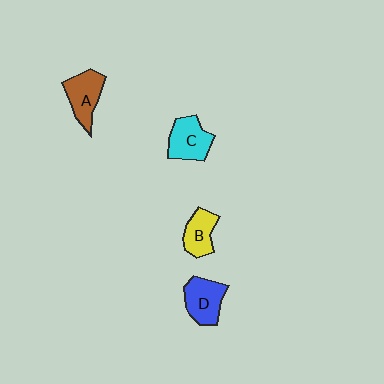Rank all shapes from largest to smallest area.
From largest to smallest: D (blue), C (cyan), A (brown), B (yellow).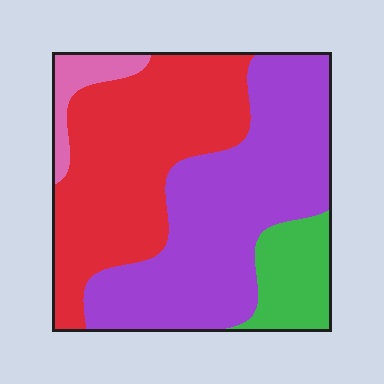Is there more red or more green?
Red.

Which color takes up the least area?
Pink, at roughly 5%.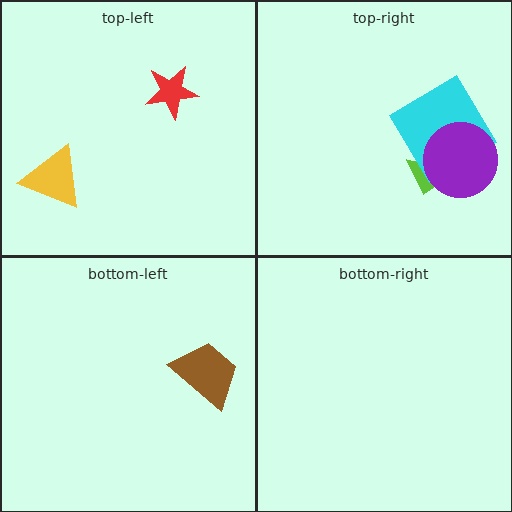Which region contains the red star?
The top-left region.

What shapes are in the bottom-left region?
The brown trapezoid.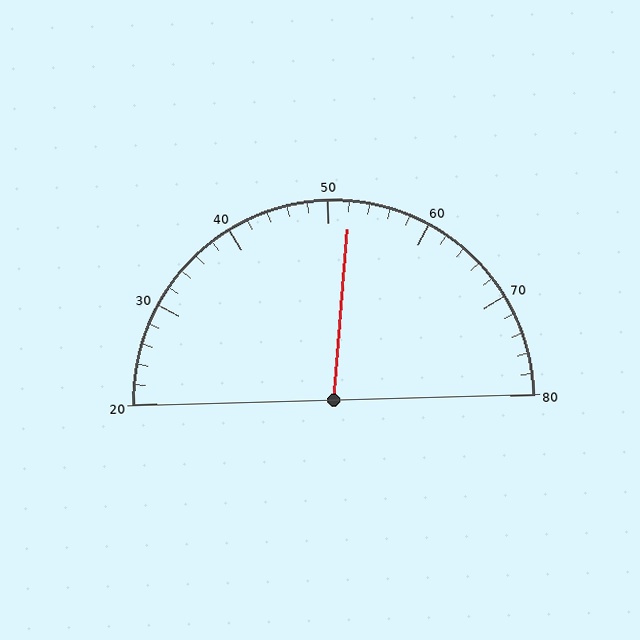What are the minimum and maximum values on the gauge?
The gauge ranges from 20 to 80.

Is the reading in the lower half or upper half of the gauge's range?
The reading is in the upper half of the range (20 to 80).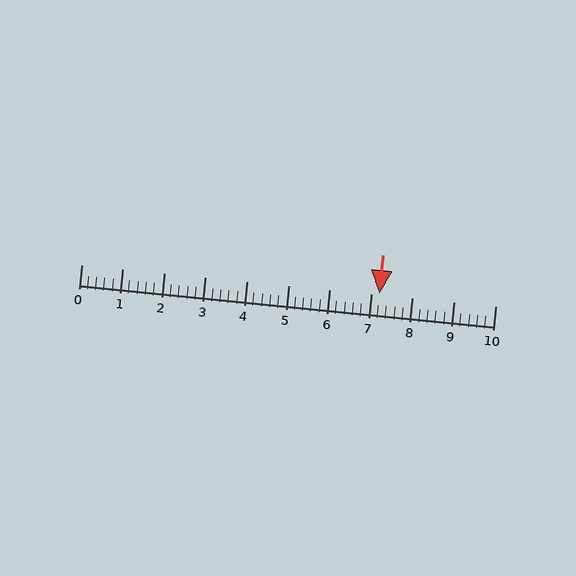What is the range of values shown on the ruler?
The ruler shows values from 0 to 10.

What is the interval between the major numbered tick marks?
The major tick marks are spaced 1 units apart.